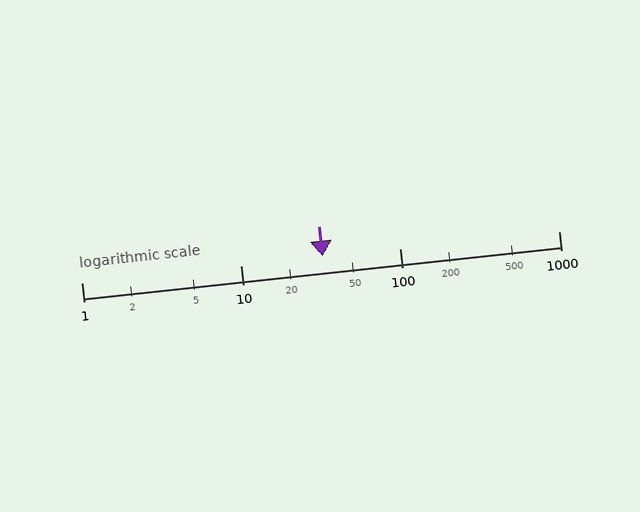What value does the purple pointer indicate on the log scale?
The pointer indicates approximately 33.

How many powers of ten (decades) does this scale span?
The scale spans 3 decades, from 1 to 1000.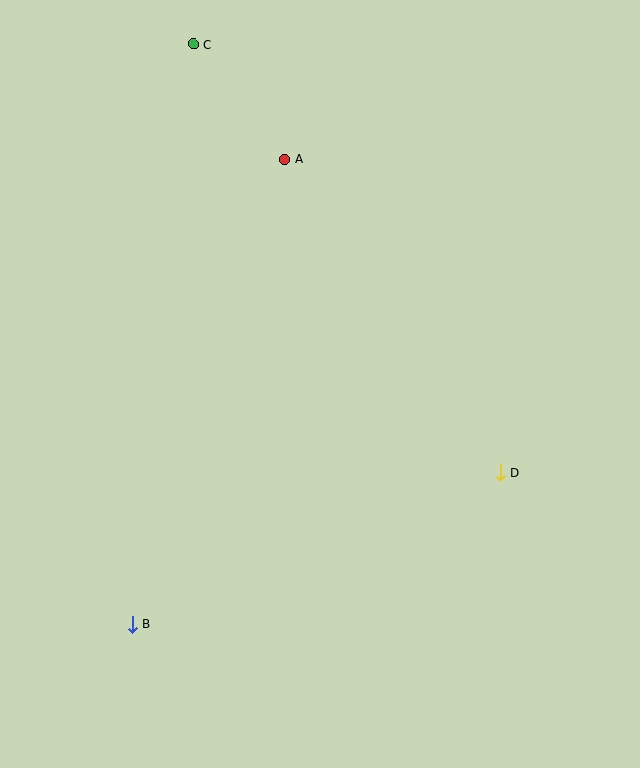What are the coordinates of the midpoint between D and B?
The midpoint between D and B is at (316, 548).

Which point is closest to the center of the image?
Point D at (500, 473) is closest to the center.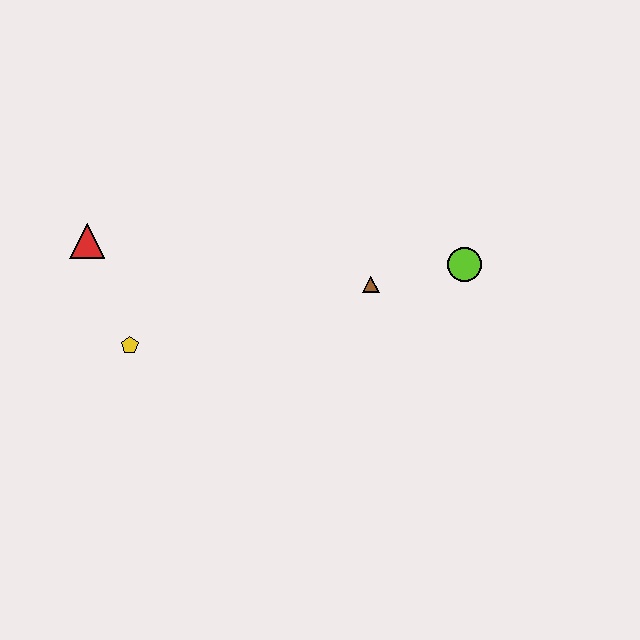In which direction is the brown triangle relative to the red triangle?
The brown triangle is to the right of the red triangle.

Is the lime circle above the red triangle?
No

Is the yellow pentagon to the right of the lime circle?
No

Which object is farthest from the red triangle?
The lime circle is farthest from the red triangle.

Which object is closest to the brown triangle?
The lime circle is closest to the brown triangle.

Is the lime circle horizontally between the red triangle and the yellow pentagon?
No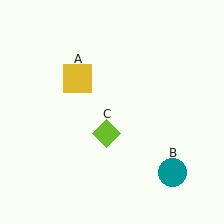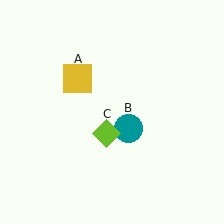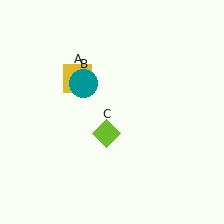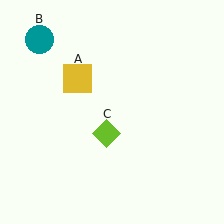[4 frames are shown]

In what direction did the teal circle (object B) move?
The teal circle (object B) moved up and to the left.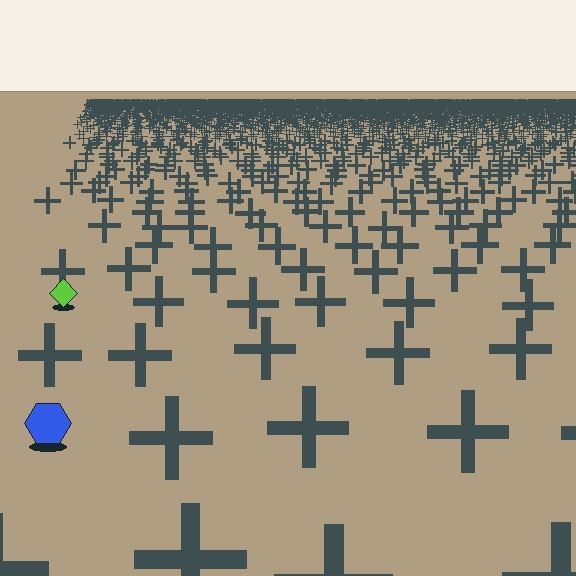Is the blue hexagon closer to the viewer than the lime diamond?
Yes. The blue hexagon is closer — you can tell from the texture gradient: the ground texture is coarser near it.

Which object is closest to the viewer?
The blue hexagon is closest. The texture marks near it are larger and more spread out.